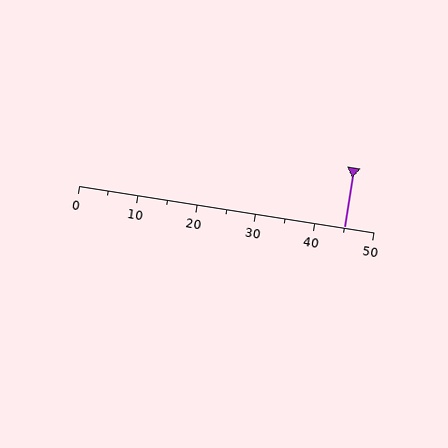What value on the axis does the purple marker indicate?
The marker indicates approximately 45.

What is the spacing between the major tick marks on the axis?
The major ticks are spaced 10 apart.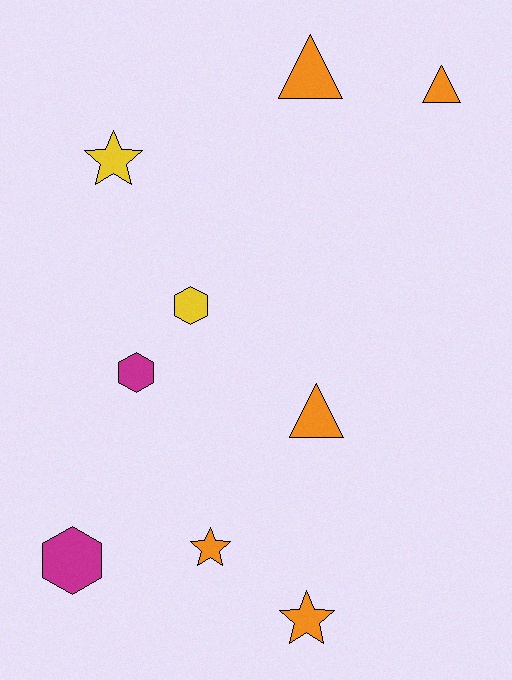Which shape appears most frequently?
Hexagon, with 3 objects.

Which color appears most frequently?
Orange, with 5 objects.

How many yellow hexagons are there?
There is 1 yellow hexagon.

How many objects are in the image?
There are 9 objects.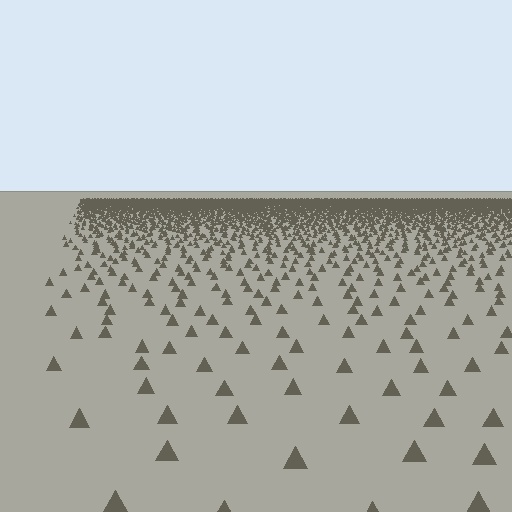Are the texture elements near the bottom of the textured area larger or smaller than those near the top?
Larger. Near the bottom, elements are closer to the viewer and appear at a bigger on-screen size.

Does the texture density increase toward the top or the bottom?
Density increases toward the top.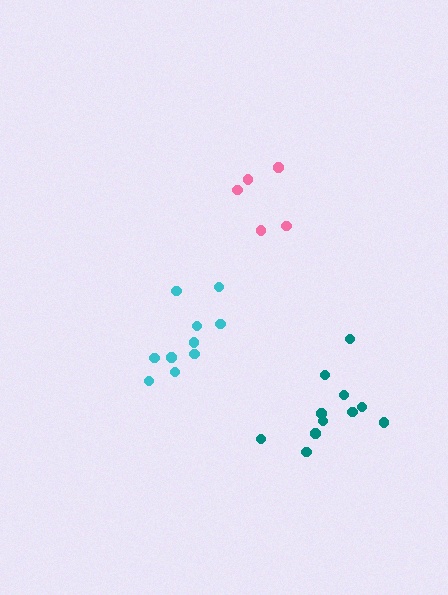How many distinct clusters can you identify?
There are 3 distinct clusters.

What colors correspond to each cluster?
The clusters are colored: cyan, pink, teal.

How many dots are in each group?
Group 1: 10 dots, Group 2: 5 dots, Group 3: 11 dots (26 total).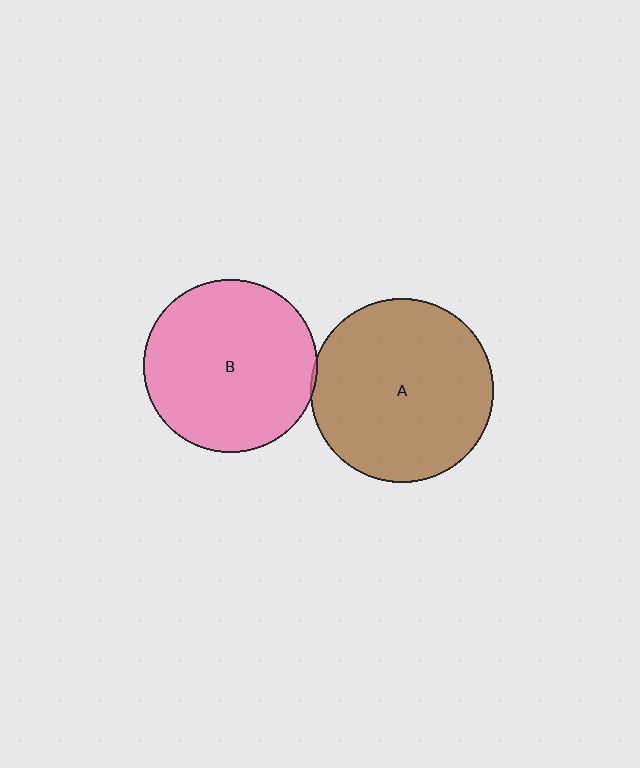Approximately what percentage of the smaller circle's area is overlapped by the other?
Approximately 5%.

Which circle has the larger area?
Circle A (brown).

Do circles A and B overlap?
Yes.